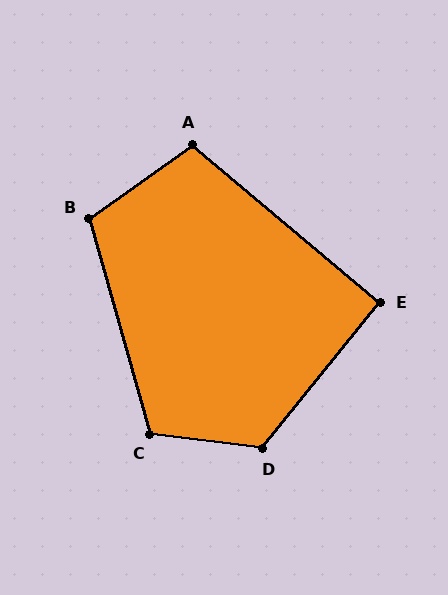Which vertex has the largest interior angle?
D, at approximately 122 degrees.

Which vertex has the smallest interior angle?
E, at approximately 91 degrees.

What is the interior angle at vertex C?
Approximately 113 degrees (obtuse).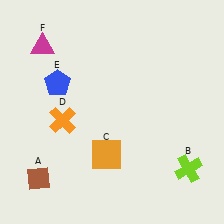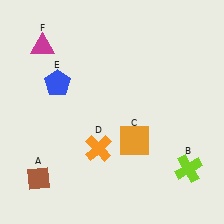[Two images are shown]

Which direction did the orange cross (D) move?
The orange cross (D) moved right.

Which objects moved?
The objects that moved are: the orange square (C), the orange cross (D).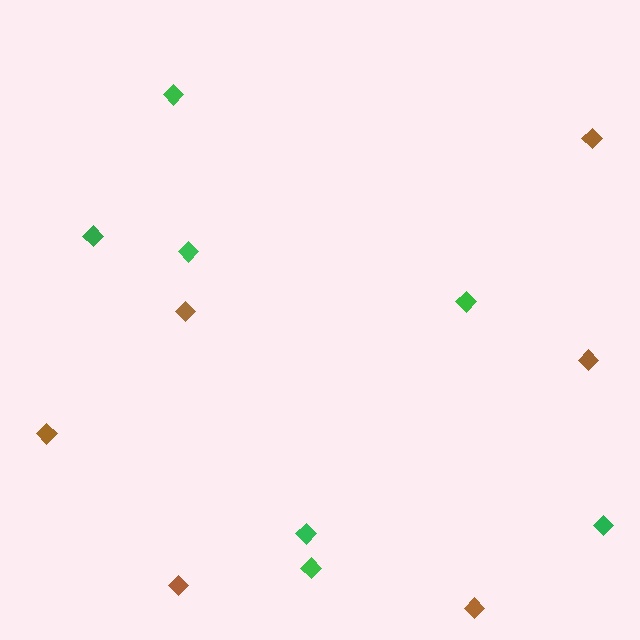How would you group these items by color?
There are 2 groups: one group of brown diamonds (6) and one group of green diamonds (7).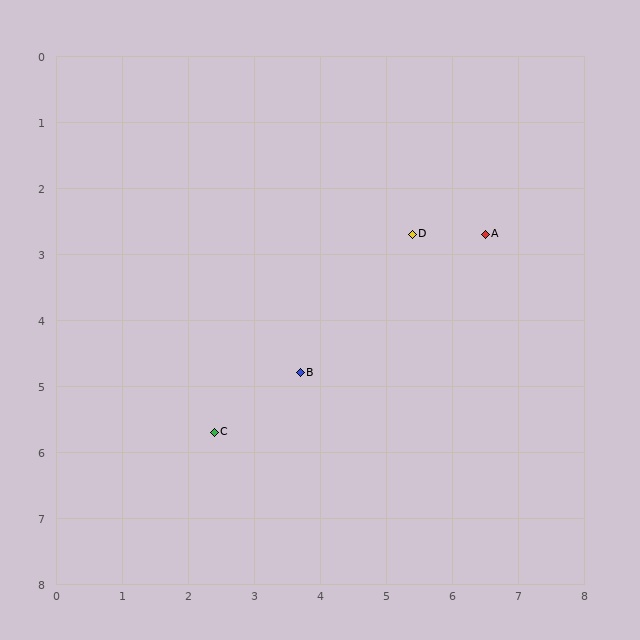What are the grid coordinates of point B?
Point B is at approximately (3.7, 4.8).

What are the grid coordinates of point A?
Point A is at approximately (6.5, 2.7).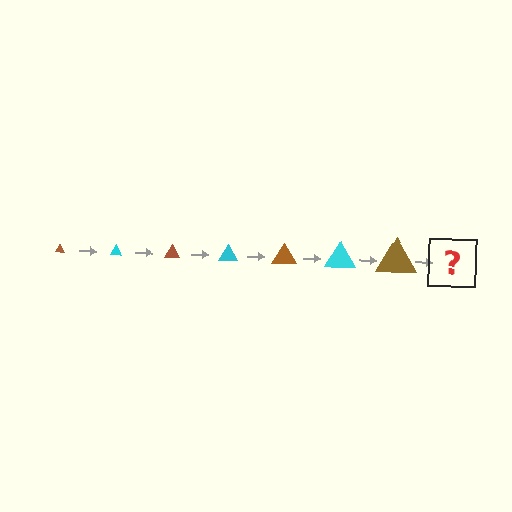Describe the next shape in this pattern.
It should be a cyan triangle, larger than the previous one.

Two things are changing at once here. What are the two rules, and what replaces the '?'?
The two rules are that the triangle grows larger each step and the color cycles through brown and cyan. The '?' should be a cyan triangle, larger than the previous one.